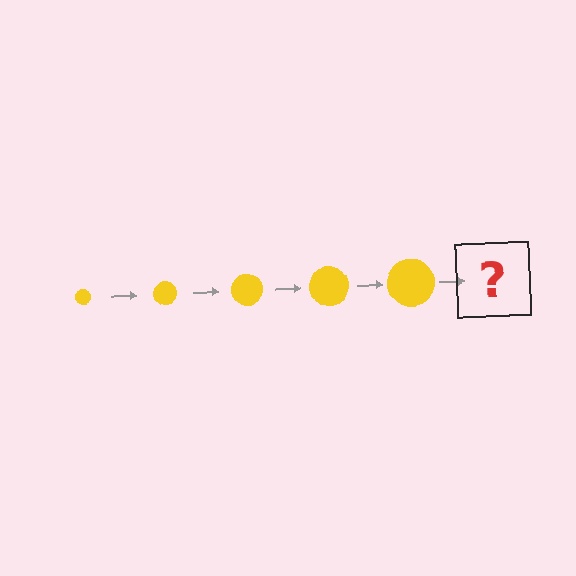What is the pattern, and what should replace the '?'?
The pattern is that the circle gets progressively larger each step. The '?' should be a yellow circle, larger than the previous one.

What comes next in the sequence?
The next element should be a yellow circle, larger than the previous one.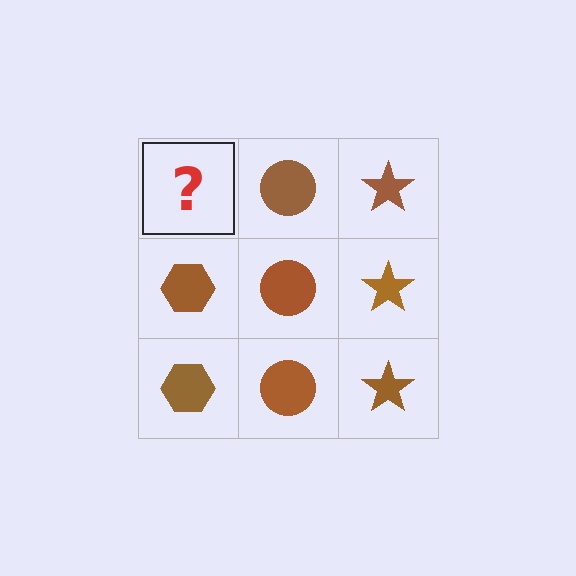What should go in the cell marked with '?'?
The missing cell should contain a brown hexagon.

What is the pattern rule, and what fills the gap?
The rule is that each column has a consistent shape. The gap should be filled with a brown hexagon.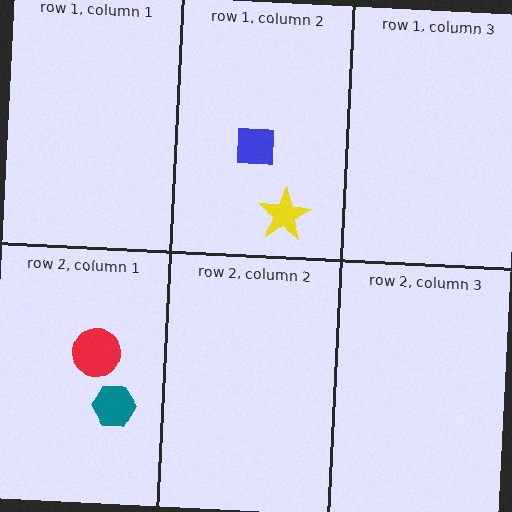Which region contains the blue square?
The row 1, column 2 region.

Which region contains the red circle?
The row 2, column 1 region.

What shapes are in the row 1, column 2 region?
The blue square, the yellow star.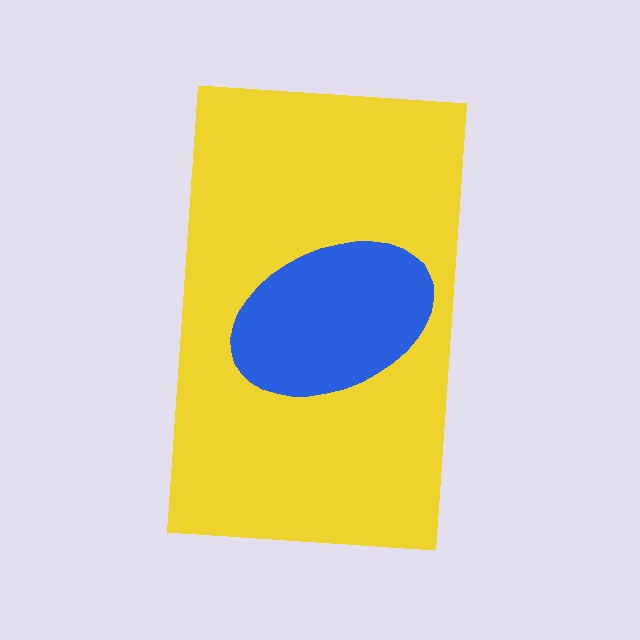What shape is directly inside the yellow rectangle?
The blue ellipse.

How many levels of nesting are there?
2.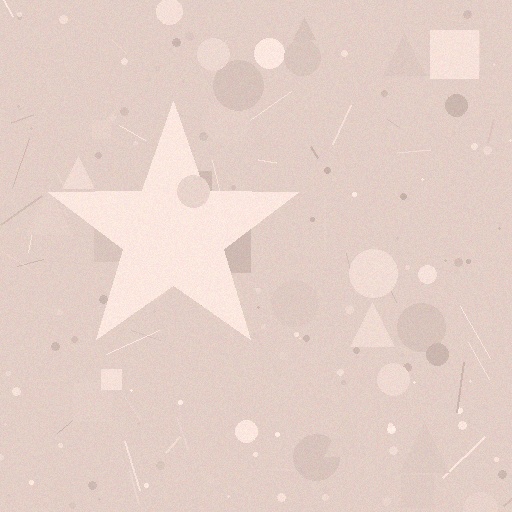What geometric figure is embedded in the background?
A star is embedded in the background.